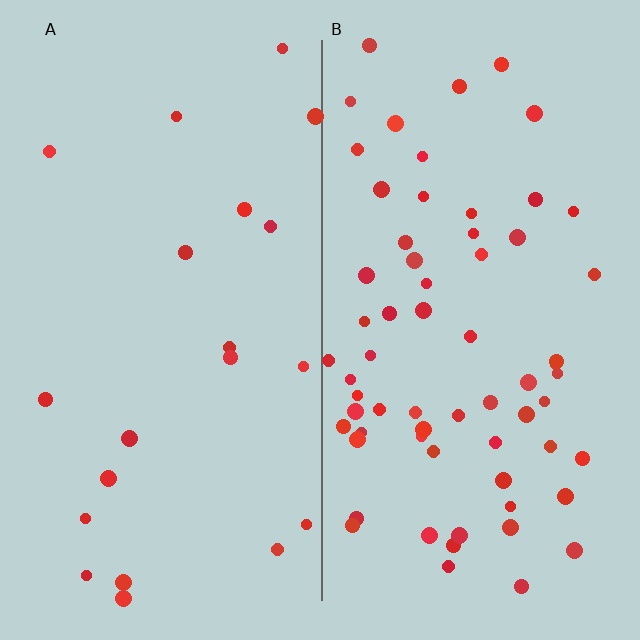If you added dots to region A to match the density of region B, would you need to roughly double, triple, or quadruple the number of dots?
Approximately triple.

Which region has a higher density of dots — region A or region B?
B (the right).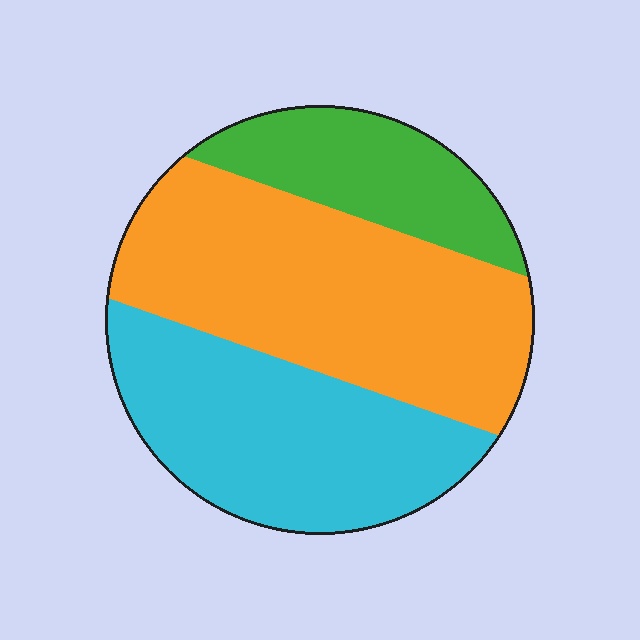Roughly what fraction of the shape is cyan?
Cyan takes up about three eighths (3/8) of the shape.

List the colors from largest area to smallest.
From largest to smallest: orange, cyan, green.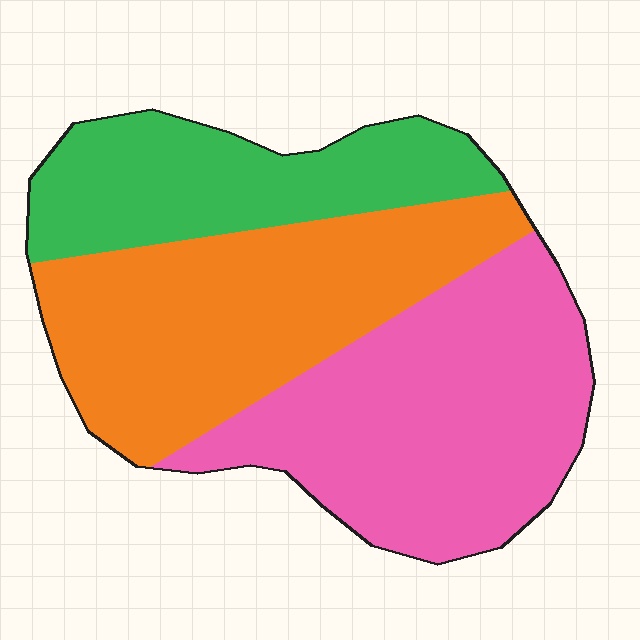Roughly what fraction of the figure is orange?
Orange takes up between a third and a half of the figure.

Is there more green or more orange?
Orange.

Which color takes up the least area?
Green, at roughly 25%.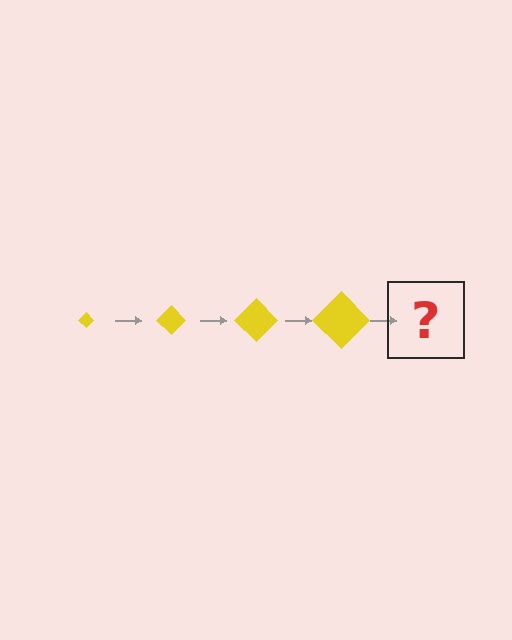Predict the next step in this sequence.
The next step is a yellow diamond, larger than the previous one.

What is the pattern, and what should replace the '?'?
The pattern is that the diamond gets progressively larger each step. The '?' should be a yellow diamond, larger than the previous one.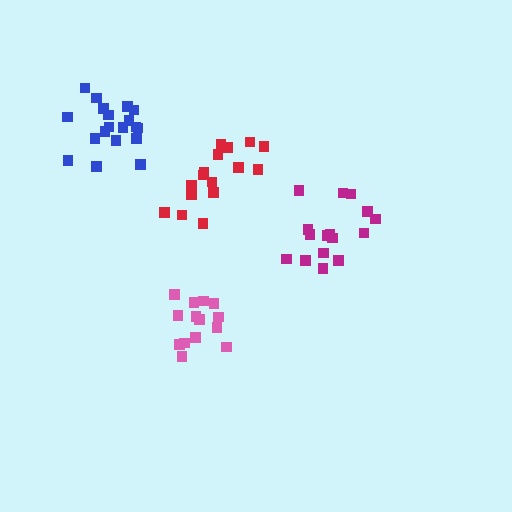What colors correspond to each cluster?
The clusters are colored: pink, magenta, blue, red.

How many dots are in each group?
Group 1: 14 dots, Group 2: 16 dots, Group 3: 19 dots, Group 4: 16 dots (65 total).